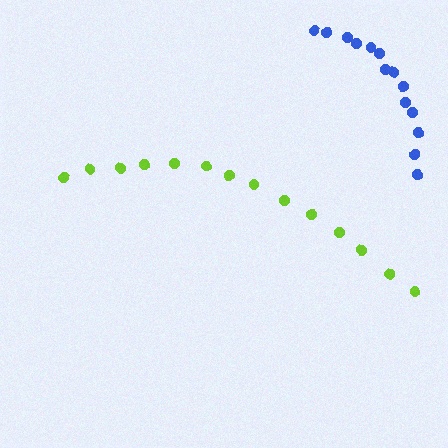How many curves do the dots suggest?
There are 2 distinct paths.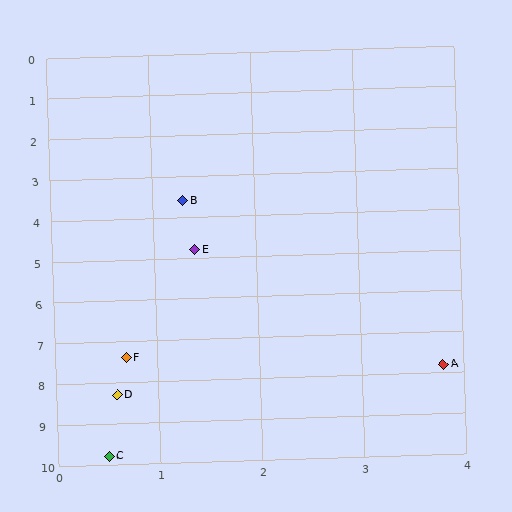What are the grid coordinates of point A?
Point A is at approximately (3.8, 7.8).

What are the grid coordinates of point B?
Point B is at approximately (1.3, 3.6).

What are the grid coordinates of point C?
Point C is at approximately (0.5, 9.8).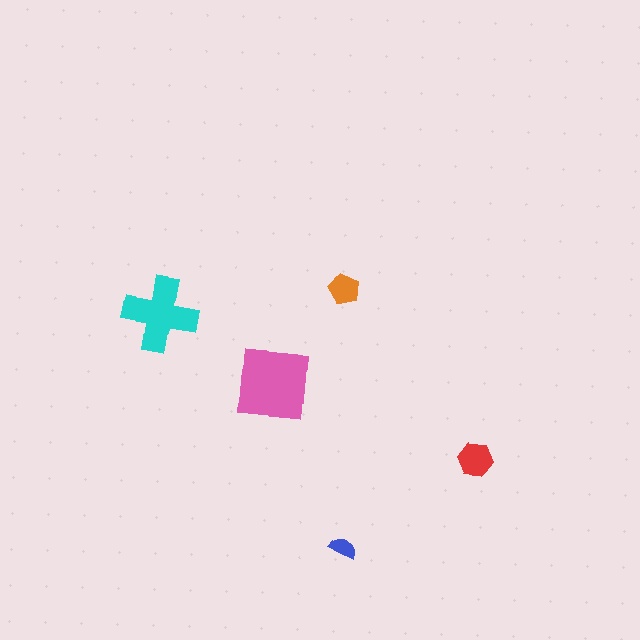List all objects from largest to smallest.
The pink square, the cyan cross, the red hexagon, the orange pentagon, the blue semicircle.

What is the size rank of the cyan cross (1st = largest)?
2nd.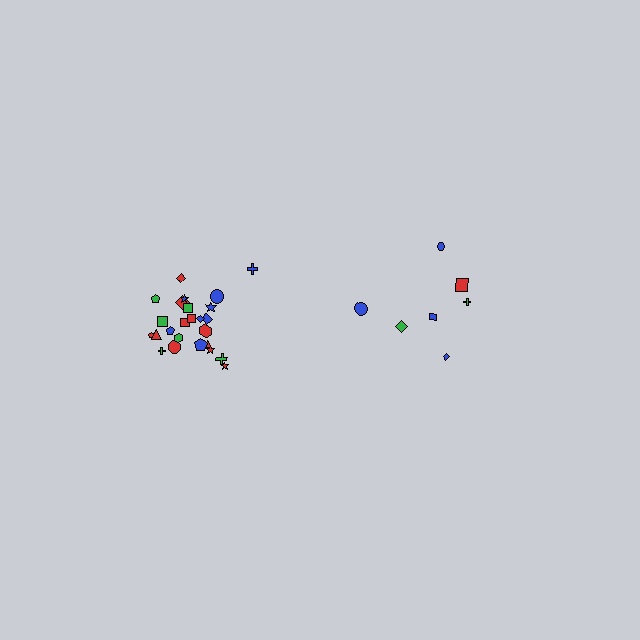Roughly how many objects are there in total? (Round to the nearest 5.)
Roughly 30 objects in total.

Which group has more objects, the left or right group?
The left group.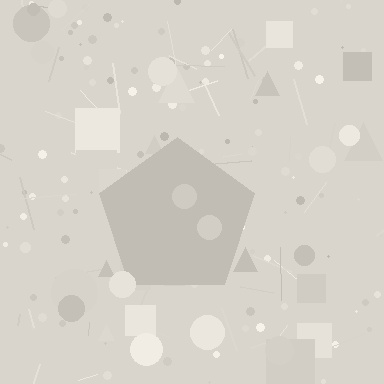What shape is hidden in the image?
A pentagon is hidden in the image.